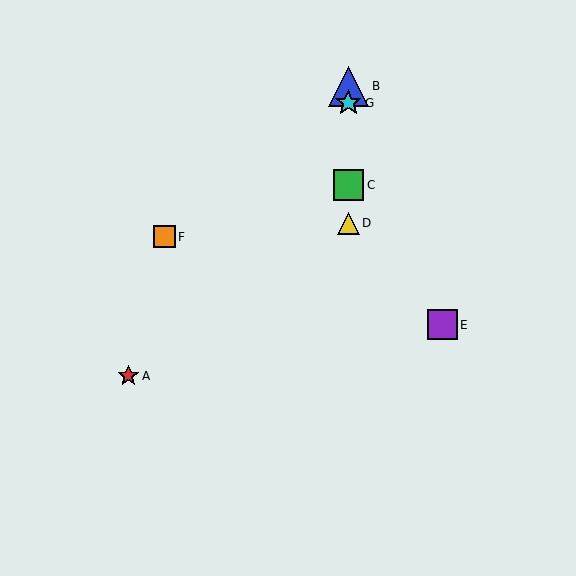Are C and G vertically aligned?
Yes, both are at x≈348.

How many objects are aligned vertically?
4 objects (B, C, D, G) are aligned vertically.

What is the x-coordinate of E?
Object E is at x≈442.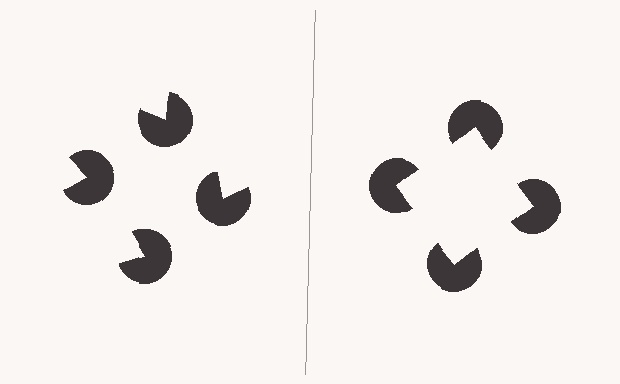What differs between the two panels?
The pac-man discs are positioned identically on both sides; only the wedge orientations differ. On the right they align to a square; on the left they are misaligned.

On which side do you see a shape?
An illusory square appears on the right side. On the left side the wedge cuts are rotated, so no coherent shape forms.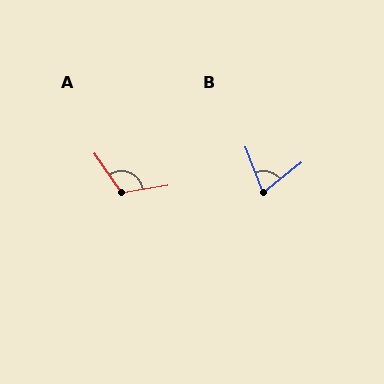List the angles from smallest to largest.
B (72°), A (115°).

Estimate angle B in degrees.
Approximately 72 degrees.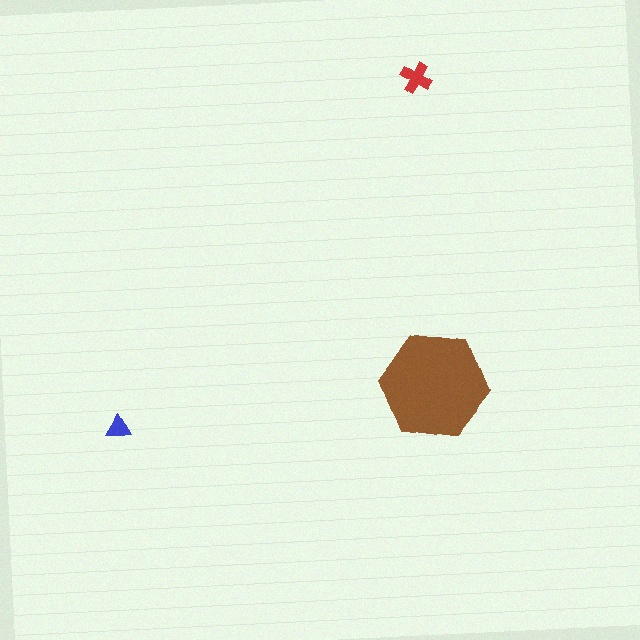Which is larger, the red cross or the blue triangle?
The red cross.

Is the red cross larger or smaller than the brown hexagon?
Smaller.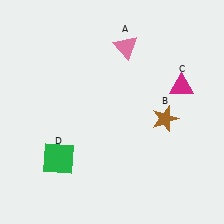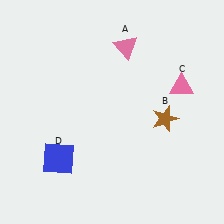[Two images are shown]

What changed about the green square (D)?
In Image 1, D is green. In Image 2, it changed to blue.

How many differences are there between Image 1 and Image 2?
There are 2 differences between the two images.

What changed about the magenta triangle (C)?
In Image 1, C is magenta. In Image 2, it changed to pink.